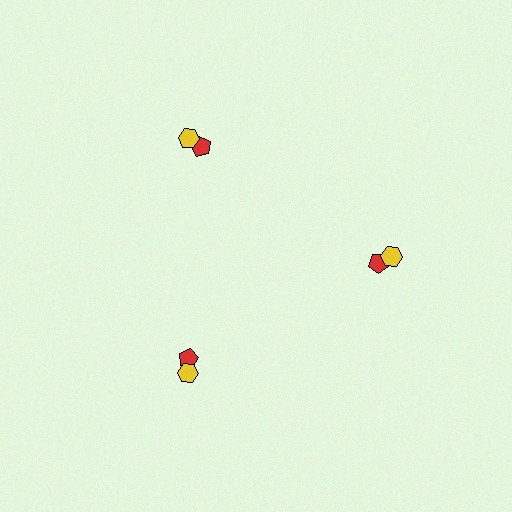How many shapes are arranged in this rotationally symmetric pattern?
There are 6 shapes, arranged in 3 groups of 2.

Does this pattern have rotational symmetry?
Yes, this pattern has 3-fold rotational symmetry. It looks the same after rotating 120 degrees around the center.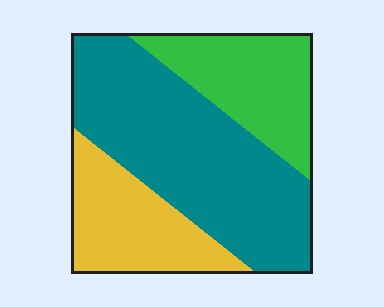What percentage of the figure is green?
Green covers 24% of the figure.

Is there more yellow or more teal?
Teal.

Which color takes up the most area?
Teal, at roughly 50%.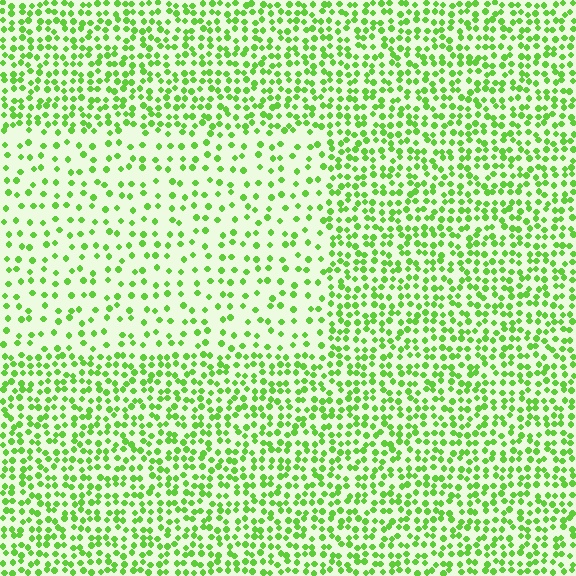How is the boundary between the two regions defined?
The boundary is defined by a change in element density (approximately 2.1x ratio). All elements are the same color, size, and shape.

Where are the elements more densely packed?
The elements are more densely packed outside the rectangle boundary.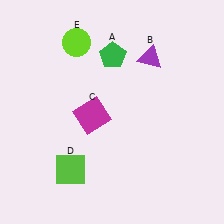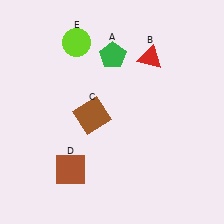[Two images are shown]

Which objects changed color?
B changed from purple to red. C changed from magenta to brown. D changed from lime to brown.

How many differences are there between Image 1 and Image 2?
There are 3 differences between the two images.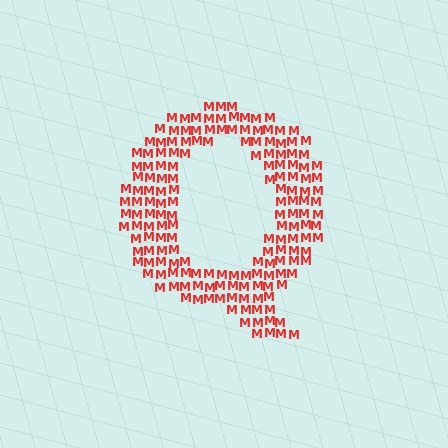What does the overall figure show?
The overall figure shows the letter Q.